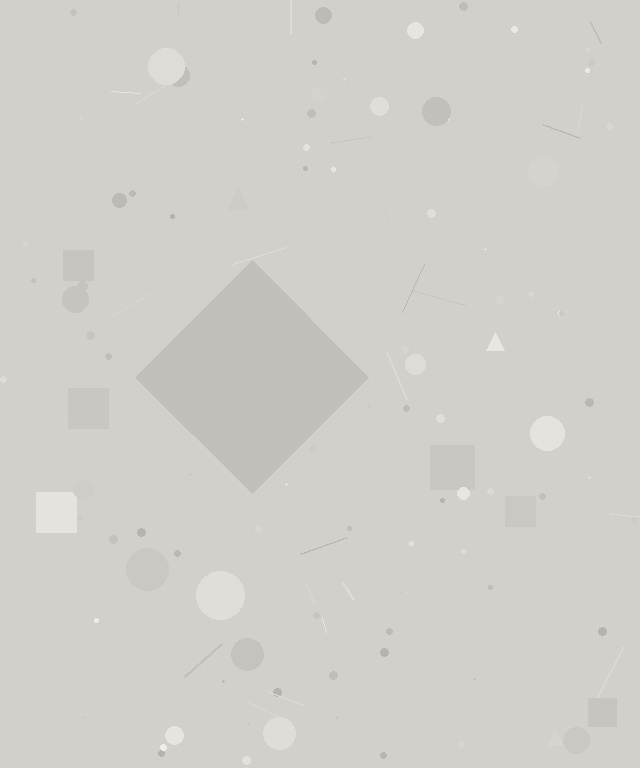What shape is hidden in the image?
A diamond is hidden in the image.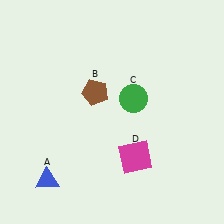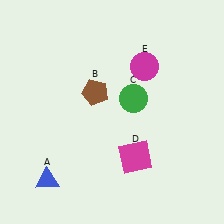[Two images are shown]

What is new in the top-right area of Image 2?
A magenta circle (E) was added in the top-right area of Image 2.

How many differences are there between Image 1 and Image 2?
There is 1 difference between the two images.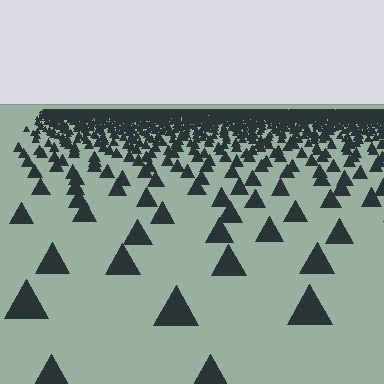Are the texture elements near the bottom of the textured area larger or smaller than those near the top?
Larger. Near the bottom, elements are closer to the viewer and appear at a bigger on-screen size.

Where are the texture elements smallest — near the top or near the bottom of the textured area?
Near the top.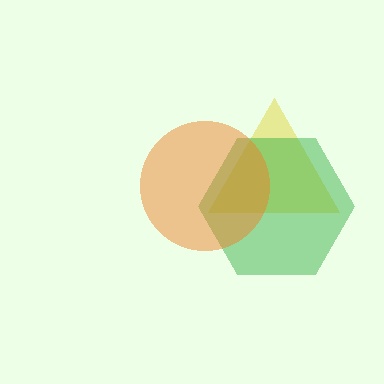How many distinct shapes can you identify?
There are 3 distinct shapes: a yellow triangle, a green hexagon, an orange circle.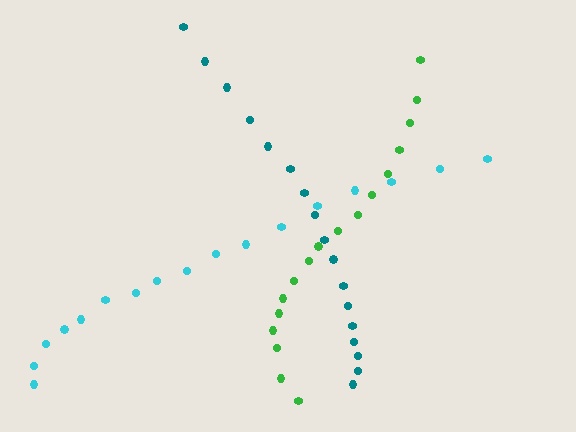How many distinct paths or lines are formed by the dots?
There are 3 distinct paths.